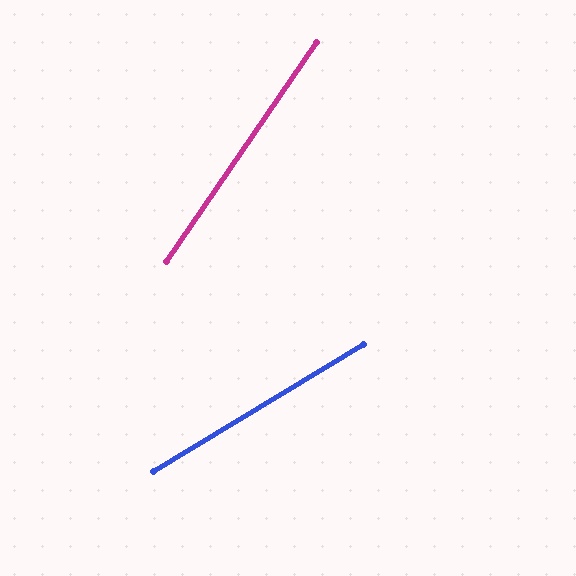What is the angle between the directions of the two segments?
Approximately 24 degrees.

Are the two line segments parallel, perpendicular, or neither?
Neither parallel nor perpendicular — they differ by about 24°.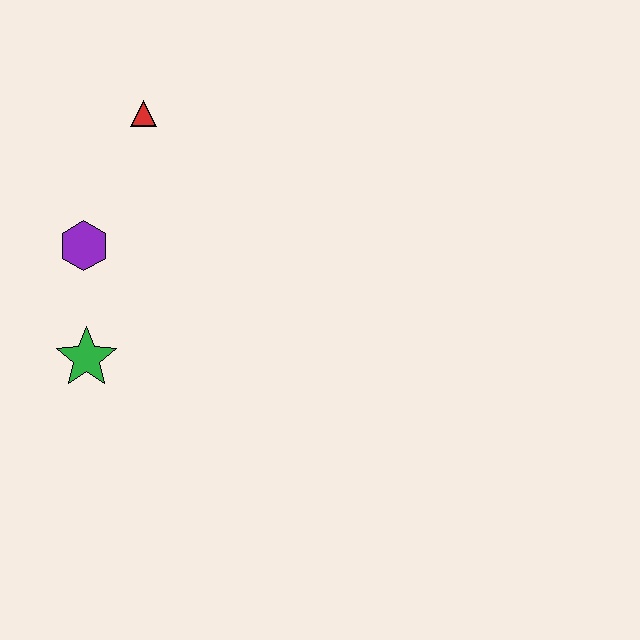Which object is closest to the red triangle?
The purple hexagon is closest to the red triangle.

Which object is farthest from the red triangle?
The green star is farthest from the red triangle.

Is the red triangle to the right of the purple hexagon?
Yes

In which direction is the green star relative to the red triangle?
The green star is below the red triangle.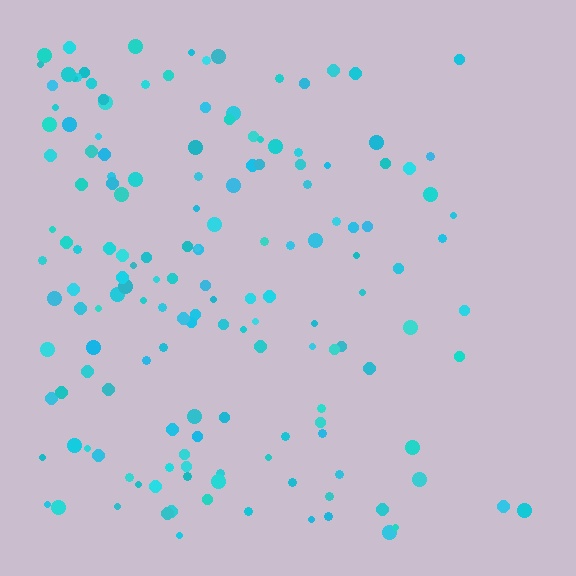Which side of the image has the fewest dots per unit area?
The right.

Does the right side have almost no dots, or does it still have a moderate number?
Still a moderate number, just noticeably fewer than the left.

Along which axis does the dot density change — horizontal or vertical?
Horizontal.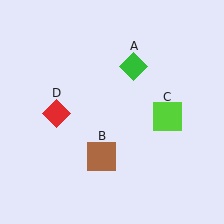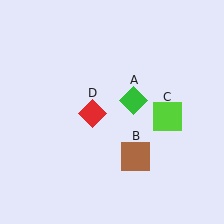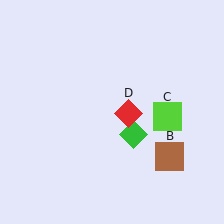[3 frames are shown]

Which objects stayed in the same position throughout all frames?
Lime square (object C) remained stationary.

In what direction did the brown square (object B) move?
The brown square (object B) moved right.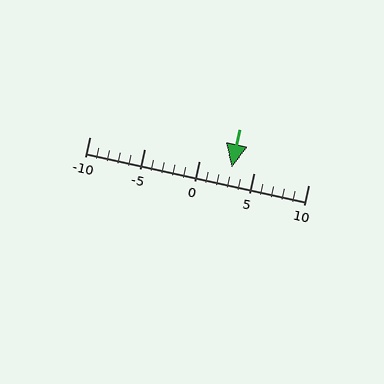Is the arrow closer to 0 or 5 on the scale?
The arrow is closer to 5.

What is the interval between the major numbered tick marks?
The major tick marks are spaced 5 units apart.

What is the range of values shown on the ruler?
The ruler shows values from -10 to 10.